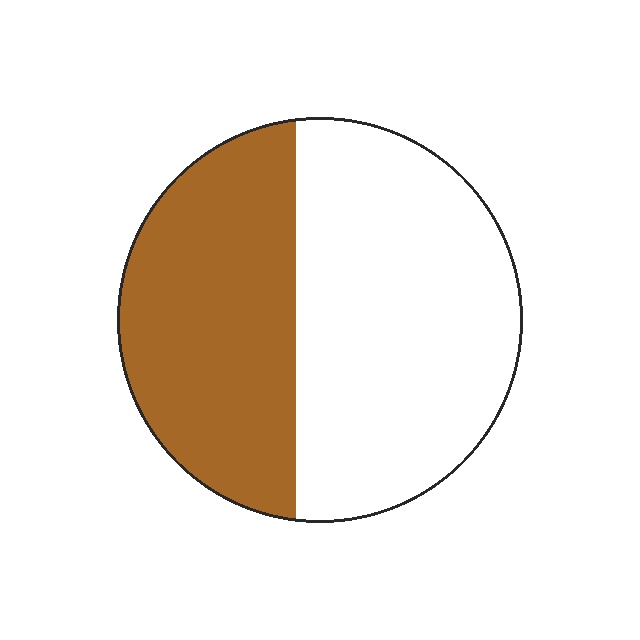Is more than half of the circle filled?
No.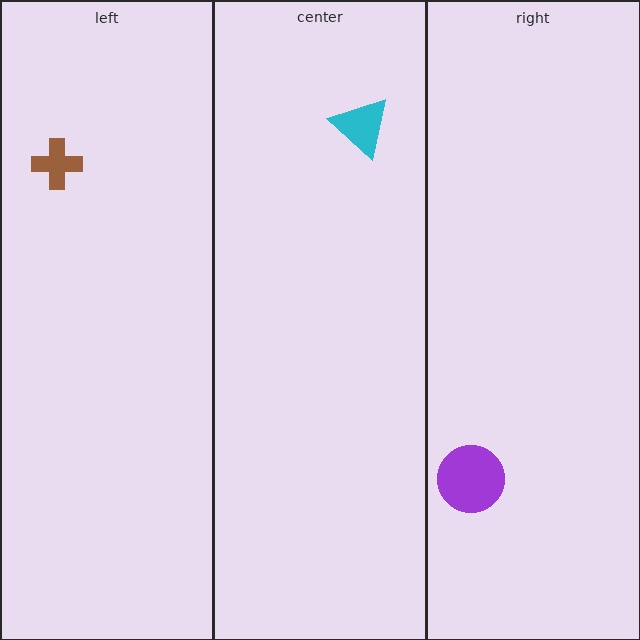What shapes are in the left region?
The brown cross.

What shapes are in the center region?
The cyan triangle.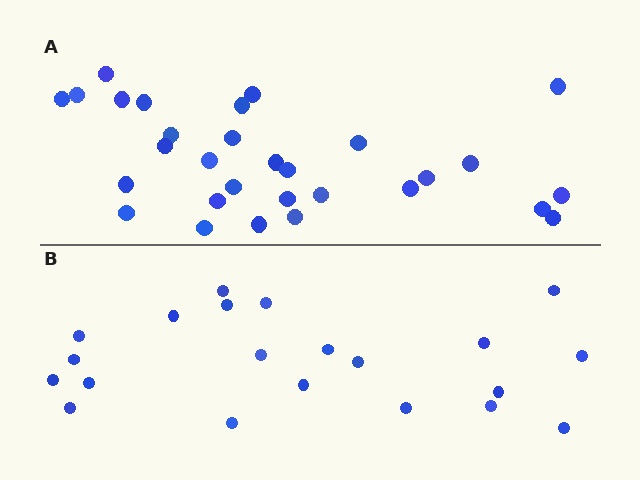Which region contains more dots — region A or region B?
Region A (the top region) has more dots.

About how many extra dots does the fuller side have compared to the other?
Region A has roughly 8 or so more dots than region B.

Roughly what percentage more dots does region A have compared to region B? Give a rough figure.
About 45% more.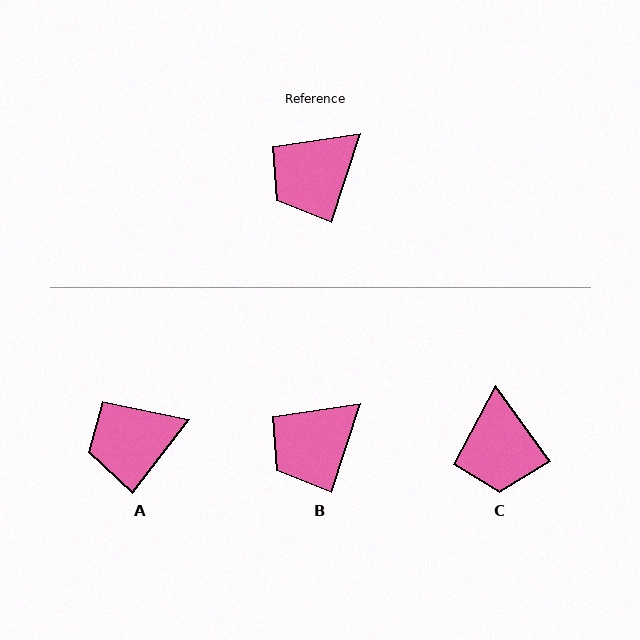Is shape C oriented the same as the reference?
No, it is off by about 53 degrees.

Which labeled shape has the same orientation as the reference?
B.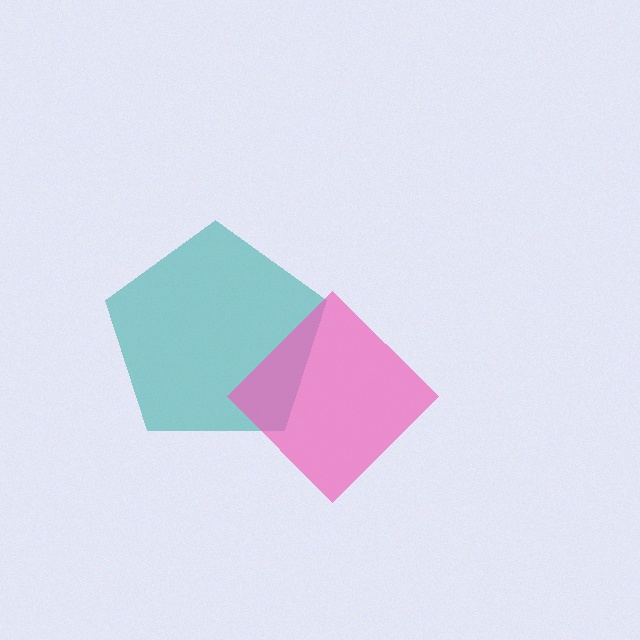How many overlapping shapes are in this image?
There are 2 overlapping shapes in the image.